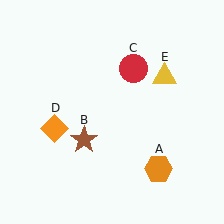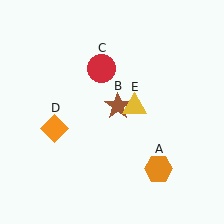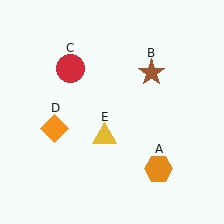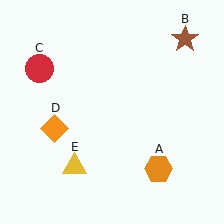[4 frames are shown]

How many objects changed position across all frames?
3 objects changed position: brown star (object B), red circle (object C), yellow triangle (object E).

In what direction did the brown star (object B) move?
The brown star (object B) moved up and to the right.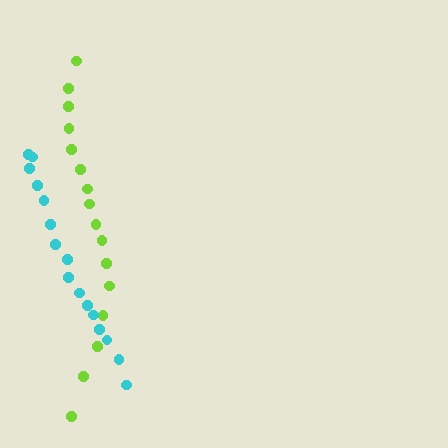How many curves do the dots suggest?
There are 2 distinct paths.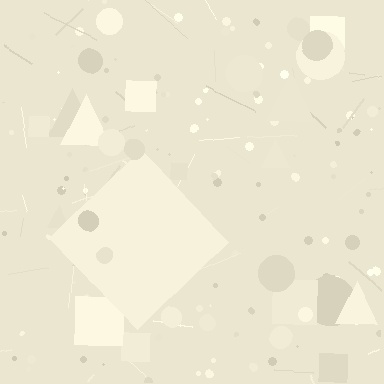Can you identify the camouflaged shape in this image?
The camouflaged shape is a diamond.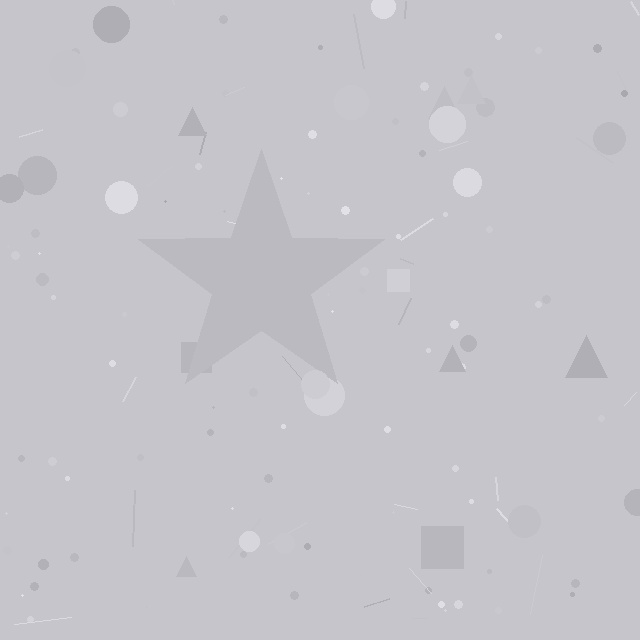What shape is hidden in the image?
A star is hidden in the image.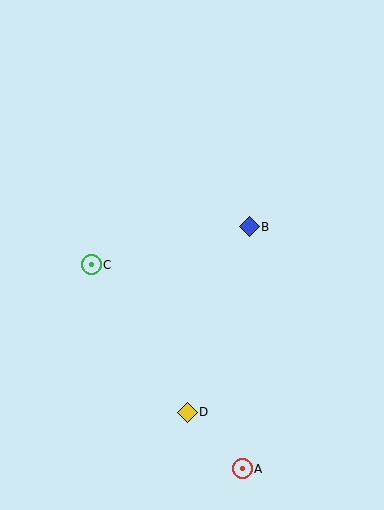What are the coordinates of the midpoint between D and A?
The midpoint between D and A is at (215, 441).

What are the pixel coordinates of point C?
Point C is at (91, 265).